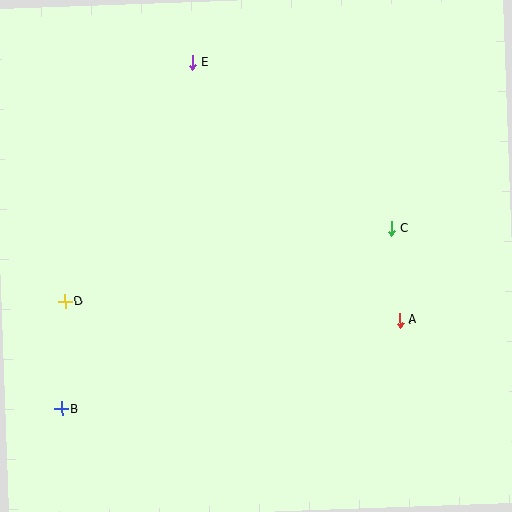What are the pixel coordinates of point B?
Point B is at (62, 409).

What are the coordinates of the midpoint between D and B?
The midpoint between D and B is at (63, 355).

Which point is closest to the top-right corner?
Point C is closest to the top-right corner.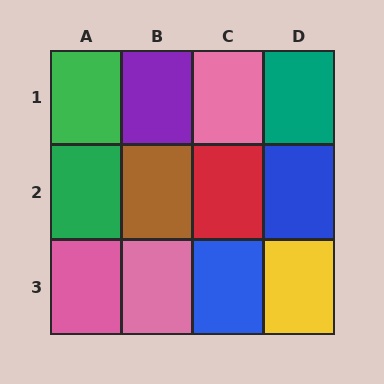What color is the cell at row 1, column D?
Teal.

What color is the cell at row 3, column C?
Blue.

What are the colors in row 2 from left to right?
Green, brown, red, blue.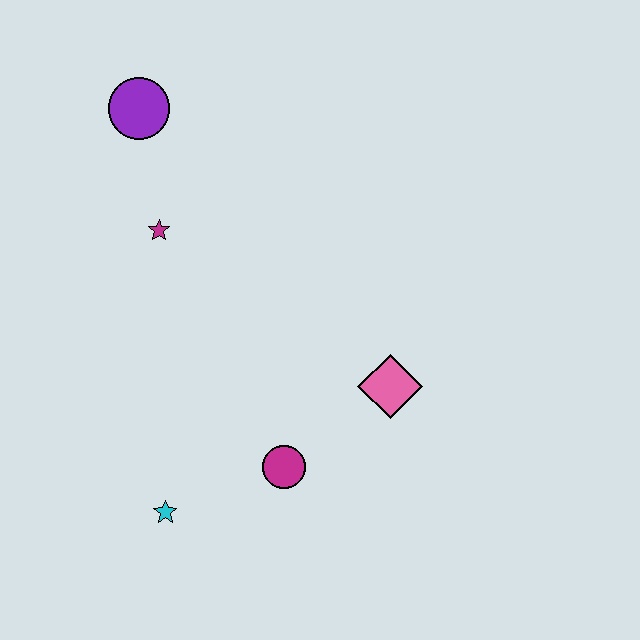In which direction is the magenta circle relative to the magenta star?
The magenta circle is below the magenta star.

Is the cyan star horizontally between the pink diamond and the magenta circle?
No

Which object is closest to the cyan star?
The magenta circle is closest to the cyan star.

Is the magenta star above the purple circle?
No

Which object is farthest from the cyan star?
The purple circle is farthest from the cyan star.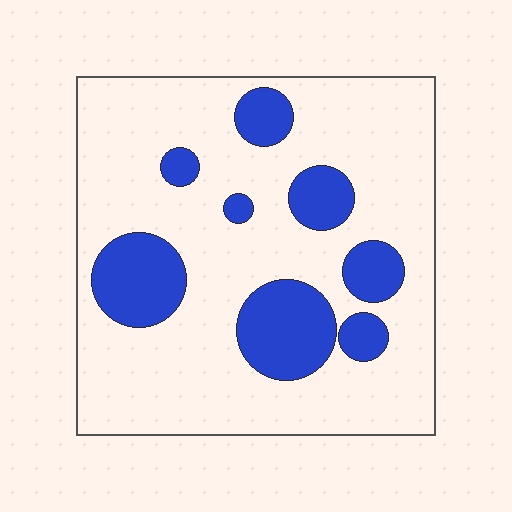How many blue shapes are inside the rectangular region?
8.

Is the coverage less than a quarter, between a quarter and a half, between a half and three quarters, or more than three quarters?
Less than a quarter.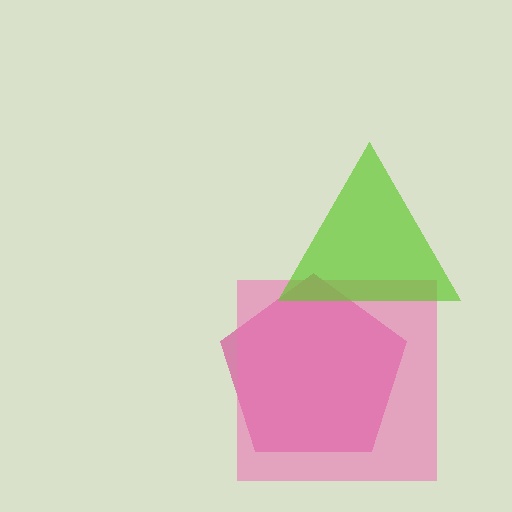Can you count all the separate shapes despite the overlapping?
Yes, there are 3 separate shapes.